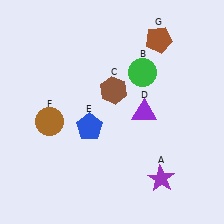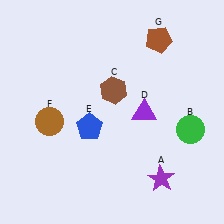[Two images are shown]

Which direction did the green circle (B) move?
The green circle (B) moved down.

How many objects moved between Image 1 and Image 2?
1 object moved between the two images.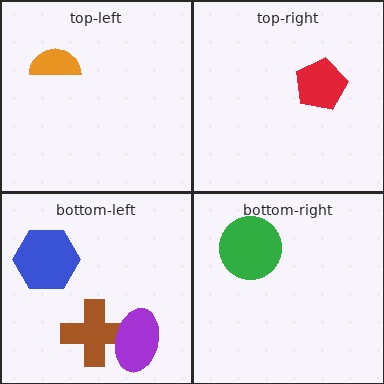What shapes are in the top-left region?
The orange semicircle.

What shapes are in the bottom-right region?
The green circle.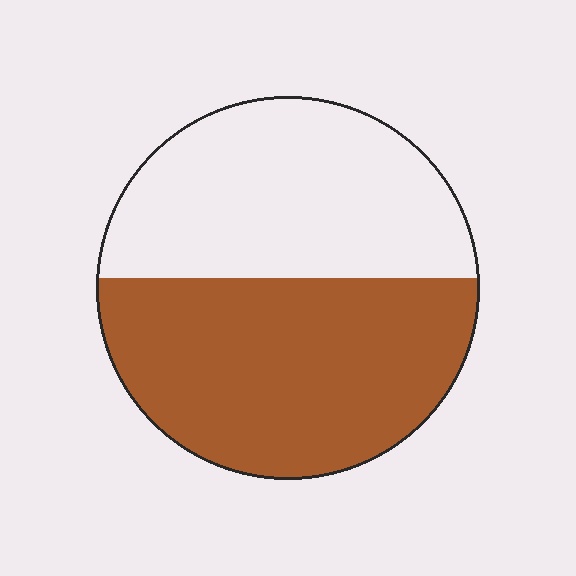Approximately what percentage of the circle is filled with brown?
Approximately 55%.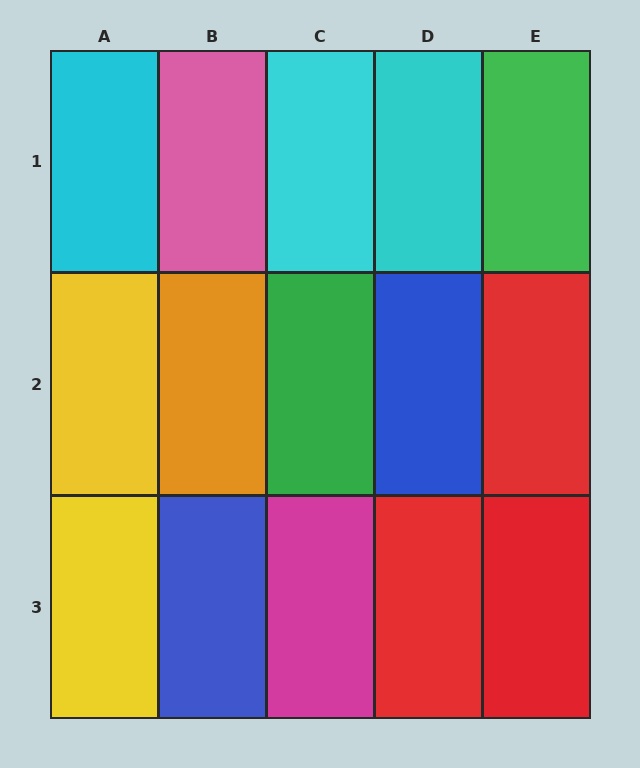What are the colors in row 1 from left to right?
Cyan, pink, cyan, cyan, green.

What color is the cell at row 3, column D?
Red.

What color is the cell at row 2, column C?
Green.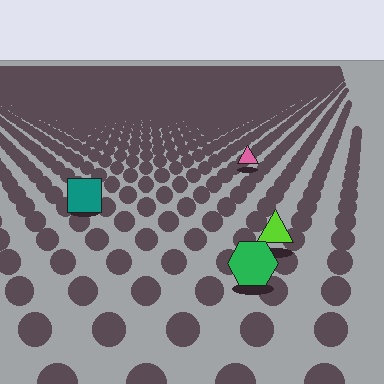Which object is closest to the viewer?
The green hexagon is closest. The texture marks near it are larger and more spread out.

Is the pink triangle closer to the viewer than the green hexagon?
No. The green hexagon is closer — you can tell from the texture gradient: the ground texture is coarser near it.